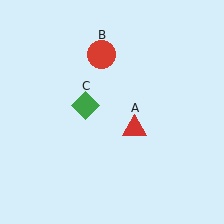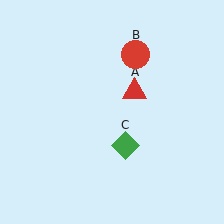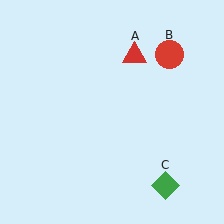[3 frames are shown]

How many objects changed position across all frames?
3 objects changed position: red triangle (object A), red circle (object B), green diamond (object C).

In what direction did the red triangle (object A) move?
The red triangle (object A) moved up.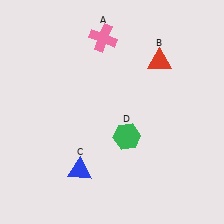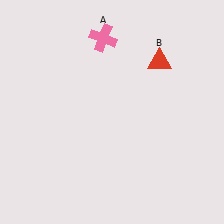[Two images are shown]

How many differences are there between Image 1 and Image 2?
There are 2 differences between the two images.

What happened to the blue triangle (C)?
The blue triangle (C) was removed in Image 2. It was in the bottom-left area of Image 1.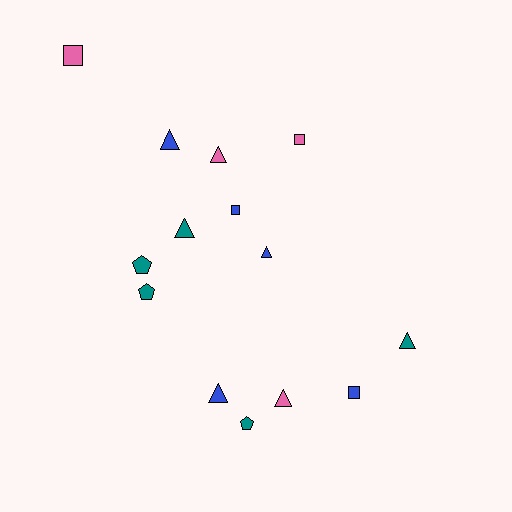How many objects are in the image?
There are 14 objects.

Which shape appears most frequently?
Triangle, with 7 objects.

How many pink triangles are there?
There are 2 pink triangles.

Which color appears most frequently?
Teal, with 5 objects.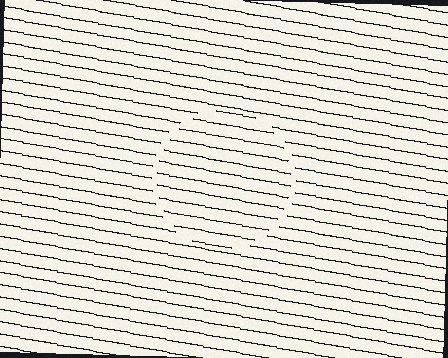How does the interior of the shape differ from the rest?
The interior of the shape contains the same grating, shifted by half a period — the contour is defined by the phase discontinuity where line-ends from the inner and outer gratings abut.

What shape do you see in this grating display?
An illusory circle. The interior of the shape contains the same grating, shifted by half a period — the contour is defined by the phase discontinuity where line-ends from the inner and outer gratings abut.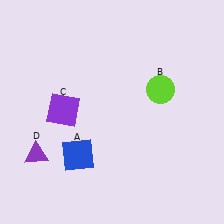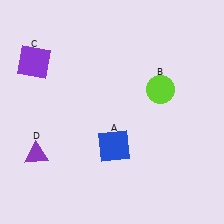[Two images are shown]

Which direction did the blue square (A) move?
The blue square (A) moved right.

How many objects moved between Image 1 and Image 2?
2 objects moved between the two images.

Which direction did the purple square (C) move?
The purple square (C) moved up.